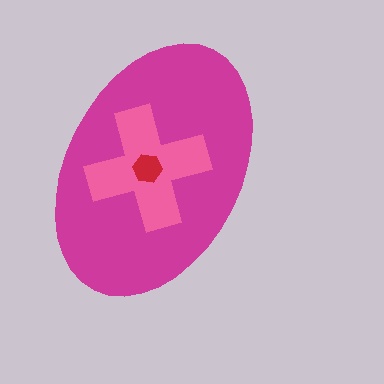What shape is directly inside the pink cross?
The red hexagon.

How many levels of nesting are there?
3.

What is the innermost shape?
The red hexagon.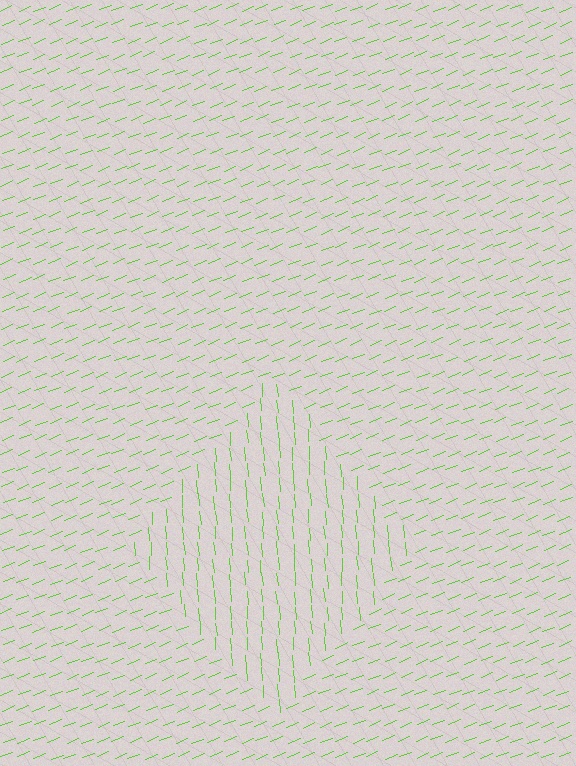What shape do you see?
I see a diamond.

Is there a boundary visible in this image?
Yes, there is a texture boundary formed by a change in line orientation.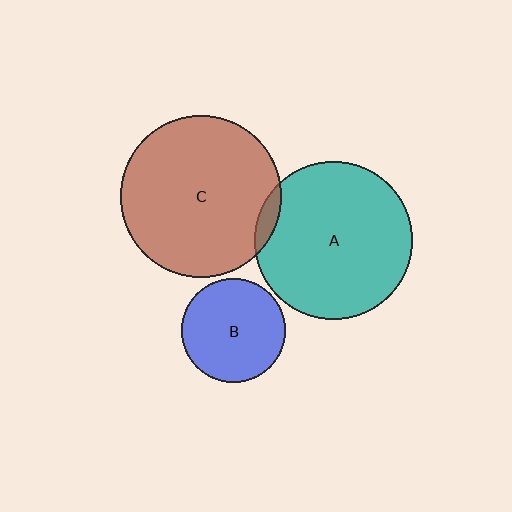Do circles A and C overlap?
Yes.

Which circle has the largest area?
Circle C (brown).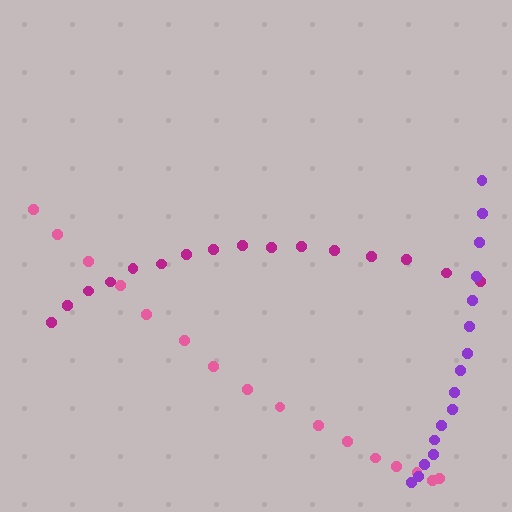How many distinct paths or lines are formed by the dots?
There are 3 distinct paths.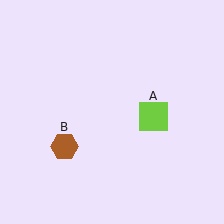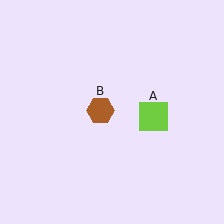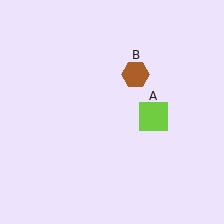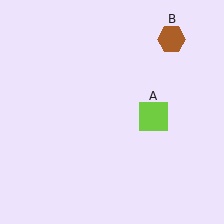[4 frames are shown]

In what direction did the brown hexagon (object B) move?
The brown hexagon (object B) moved up and to the right.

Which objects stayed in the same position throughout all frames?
Lime square (object A) remained stationary.